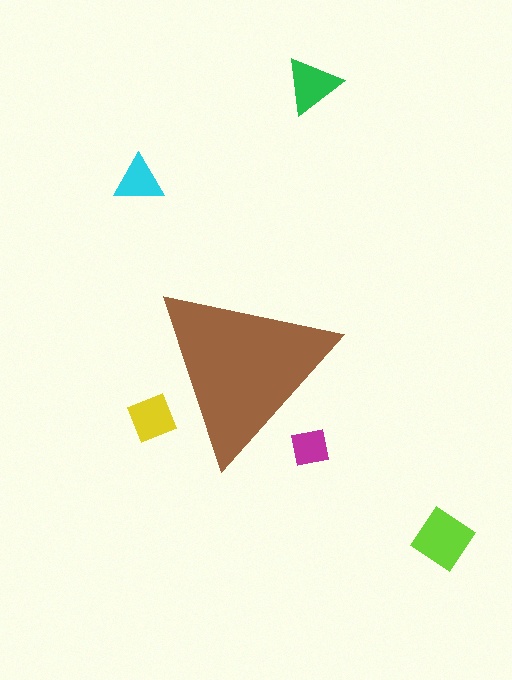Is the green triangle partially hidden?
No, the green triangle is fully visible.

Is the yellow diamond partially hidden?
Yes, the yellow diamond is partially hidden behind the brown triangle.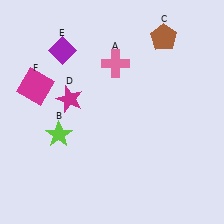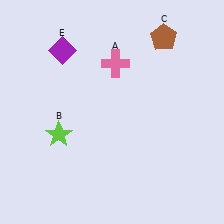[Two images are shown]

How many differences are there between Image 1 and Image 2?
There are 2 differences between the two images.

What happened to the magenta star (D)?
The magenta star (D) was removed in Image 2. It was in the top-left area of Image 1.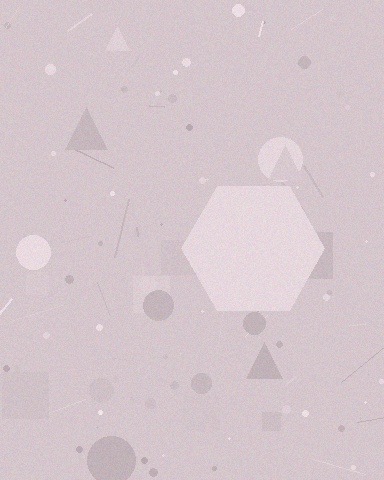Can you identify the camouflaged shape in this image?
The camouflaged shape is a hexagon.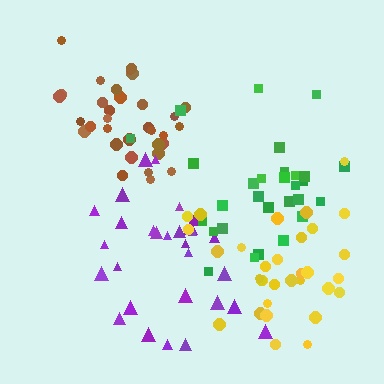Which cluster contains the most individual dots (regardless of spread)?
Brown (33).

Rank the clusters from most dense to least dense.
brown, purple, yellow, green.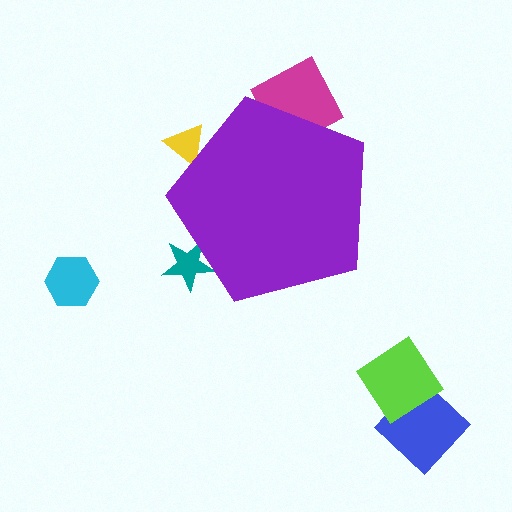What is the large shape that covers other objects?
A purple pentagon.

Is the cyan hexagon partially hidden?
No, the cyan hexagon is fully visible.